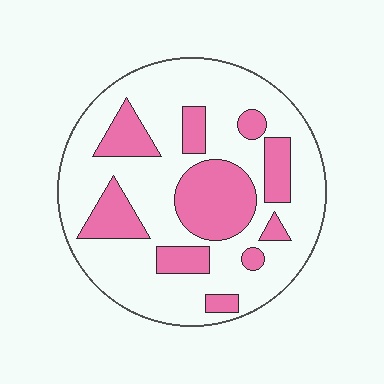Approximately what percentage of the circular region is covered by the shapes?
Approximately 30%.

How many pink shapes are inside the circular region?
10.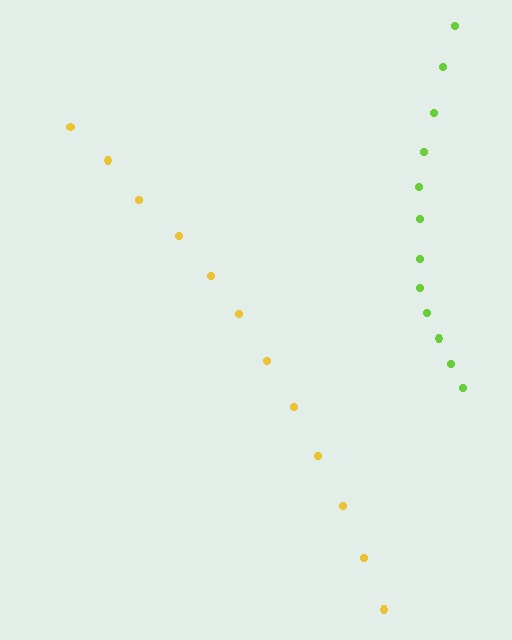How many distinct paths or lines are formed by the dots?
There are 2 distinct paths.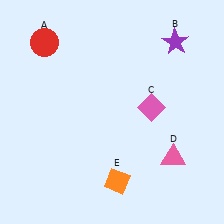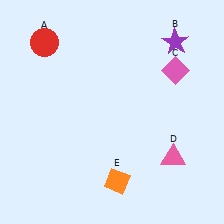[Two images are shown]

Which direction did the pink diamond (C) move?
The pink diamond (C) moved up.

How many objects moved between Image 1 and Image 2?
1 object moved between the two images.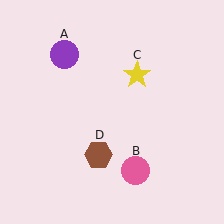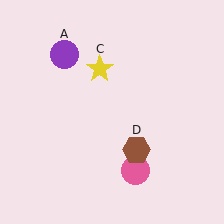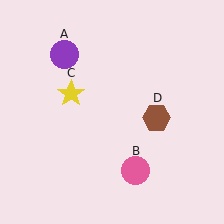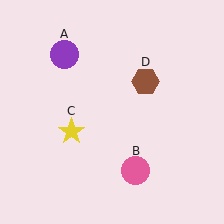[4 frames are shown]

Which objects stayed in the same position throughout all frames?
Purple circle (object A) and pink circle (object B) remained stationary.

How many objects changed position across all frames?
2 objects changed position: yellow star (object C), brown hexagon (object D).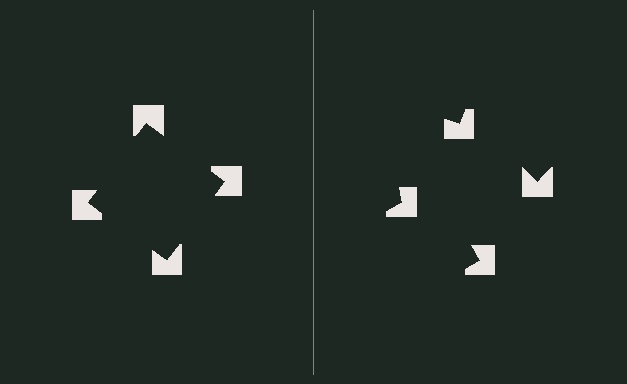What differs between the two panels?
The notched squares are positioned identically on both sides; only the wedge orientations differ. On the left they align to a square; on the right they are misaligned.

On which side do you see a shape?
An illusory square appears on the left side. On the right side the wedge cuts are rotated, so no coherent shape forms.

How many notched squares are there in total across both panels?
8 — 4 on each side.